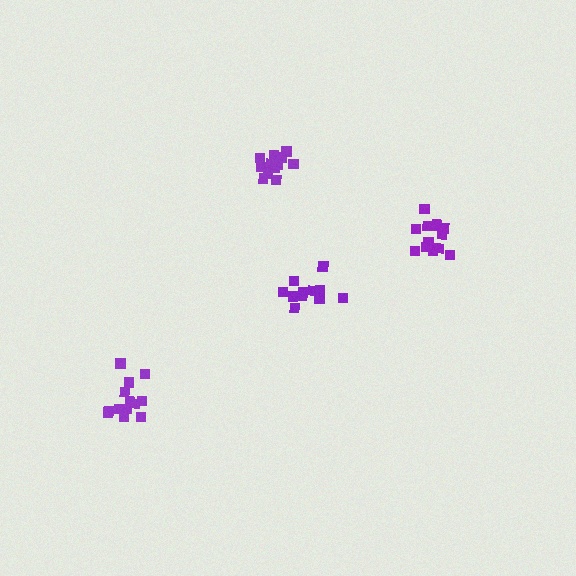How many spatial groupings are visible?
There are 4 spatial groupings.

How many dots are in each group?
Group 1: 11 dots, Group 2: 13 dots, Group 3: 13 dots, Group 4: 13 dots (50 total).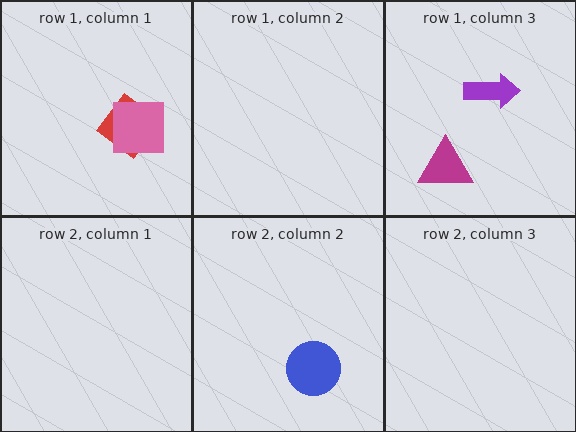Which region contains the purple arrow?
The row 1, column 3 region.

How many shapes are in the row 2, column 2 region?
1.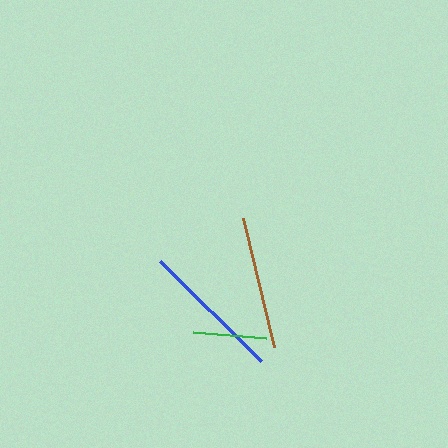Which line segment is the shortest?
The green line is the shortest at approximately 73 pixels.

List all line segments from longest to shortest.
From longest to shortest: blue, brown, green.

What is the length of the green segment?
The green segment is approximately 73 pixels long.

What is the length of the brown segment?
The brown segment is approximately 133 pixels long.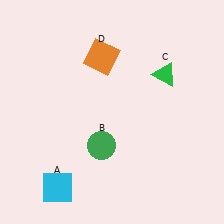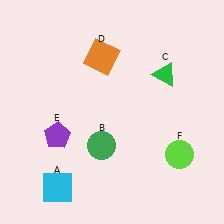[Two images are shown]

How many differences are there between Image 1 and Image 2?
There are 2 differences between the two images.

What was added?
A purple pentagon (E), a lime circle (F) were added in Image 2.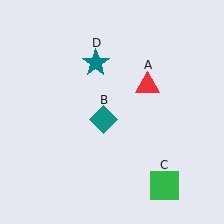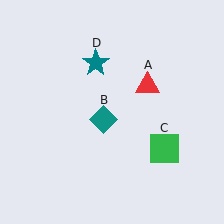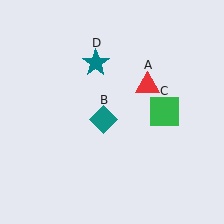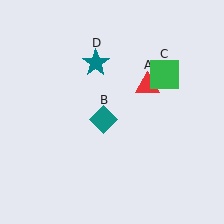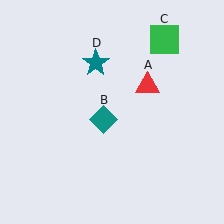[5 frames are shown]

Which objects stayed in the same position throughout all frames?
Red triangle (object A) and teal diamond (object B) and teal star (object D) remained stationary.